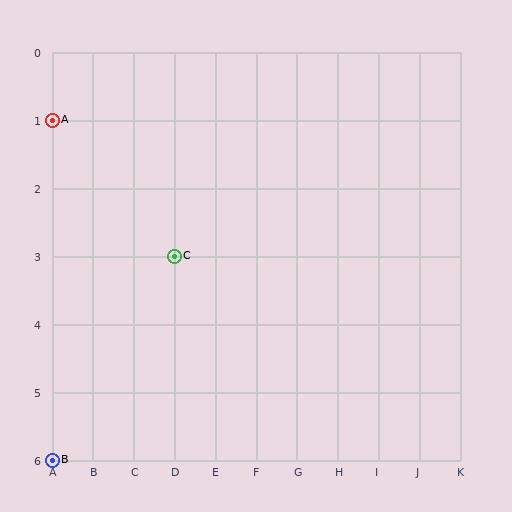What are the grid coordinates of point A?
Point A is at grid coordinates (A, 1).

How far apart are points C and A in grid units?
Points C and A are 3 columns and 2 rows apart (about 3.6 grid units diagonally).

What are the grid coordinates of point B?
Point B is at grid coordinates (A, 6).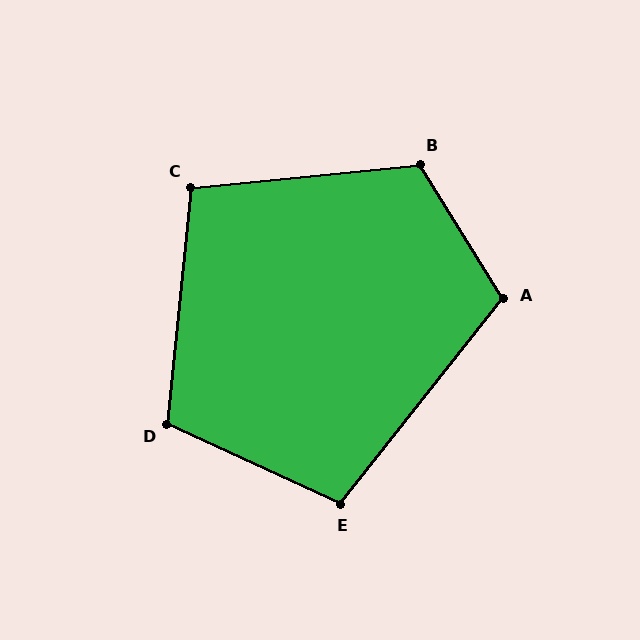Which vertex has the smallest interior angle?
C, at approximately 101 degrees.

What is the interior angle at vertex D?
Approximately 109 degrees (obtuse).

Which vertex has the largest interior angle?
B, at approximately 116 degrees.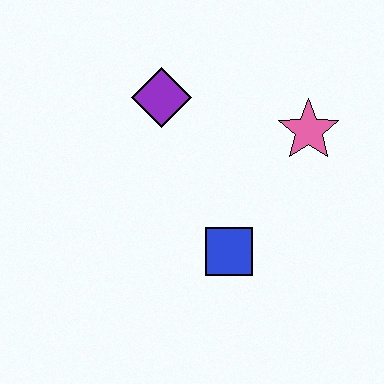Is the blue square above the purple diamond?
No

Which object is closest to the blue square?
The pink star is closest to the blue square.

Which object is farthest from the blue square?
The purple diamond is farthest from the blue square.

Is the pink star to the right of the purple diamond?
Yes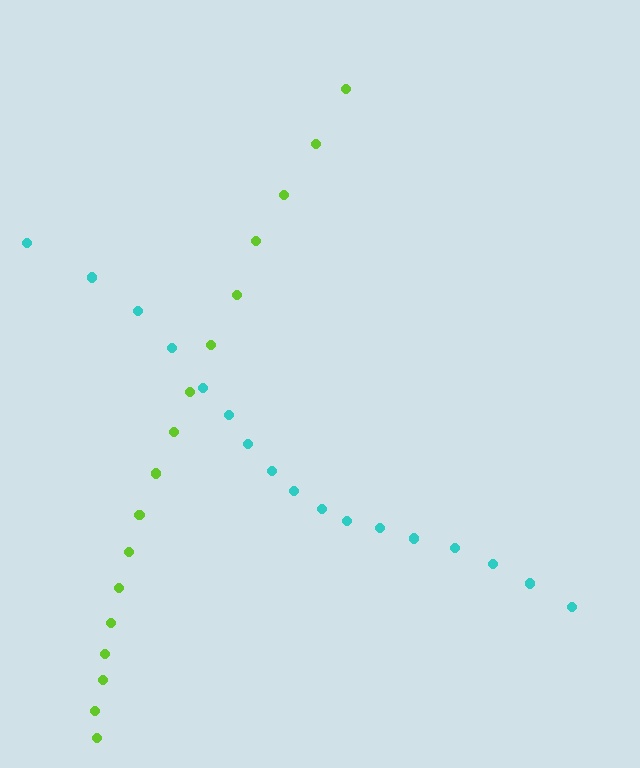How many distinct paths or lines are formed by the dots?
There are 2 distinct paths.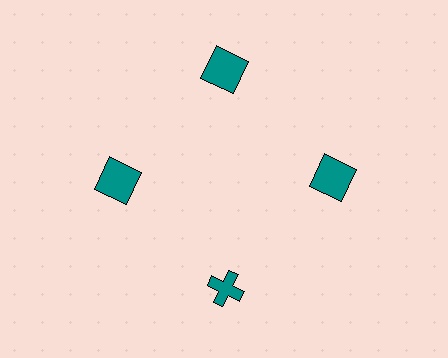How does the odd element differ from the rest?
It has a different shape: cross instead of square.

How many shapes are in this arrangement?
There are 4 shapes arranged in a ring pattern.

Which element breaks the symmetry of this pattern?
The teal cross at roughly the 6 o'clock position breaks the symmetry. All other shapes are teal squares.